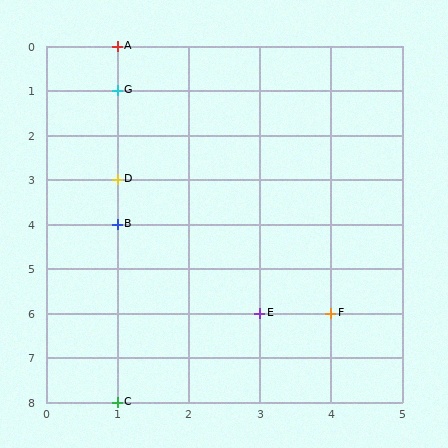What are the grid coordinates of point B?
Point B is at grid coordinates (1, 4).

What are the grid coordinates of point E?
Point E is at grid coordinates (3, 6).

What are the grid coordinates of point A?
Point A is at grid coordinates (1, 0).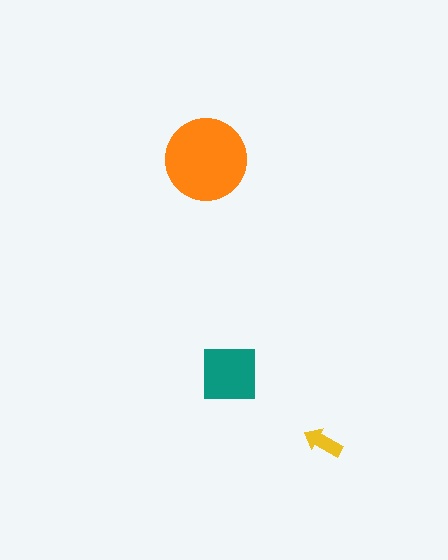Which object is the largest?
The orange circle.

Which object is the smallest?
The yellow arrow.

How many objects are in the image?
There are 3 objects in the image.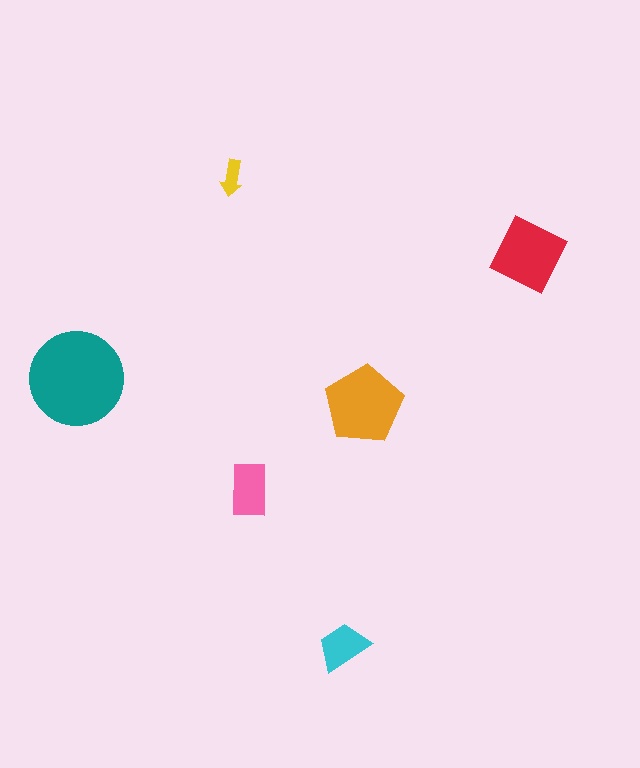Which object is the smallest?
The yellow arrow.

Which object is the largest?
The teal circle.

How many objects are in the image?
There are 6 objects in the image.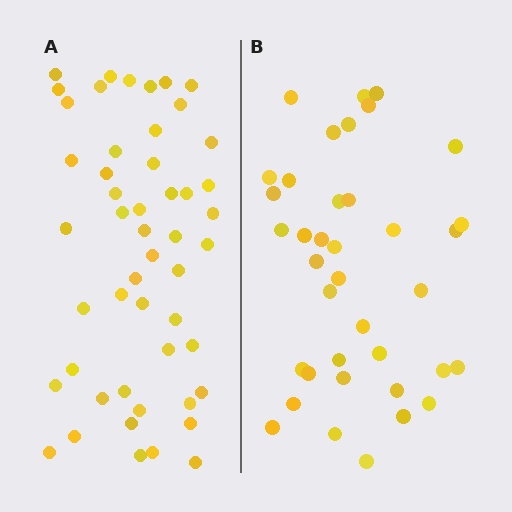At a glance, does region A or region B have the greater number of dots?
Region A (the left region) has more dots.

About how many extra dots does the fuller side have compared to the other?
Region A has roughly 12 or so more dots than region B.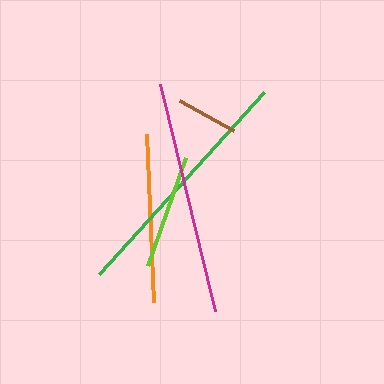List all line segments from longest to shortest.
From longest to shortest: green, magenta, orange, lime, brown.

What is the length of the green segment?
The green segment is approximately 246 pixels long.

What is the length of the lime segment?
The lime segment is approximately 114 pixels long.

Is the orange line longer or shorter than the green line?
The green line is longer than the orange line.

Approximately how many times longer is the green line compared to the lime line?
The green line is approximately 2.2 times the length of the lime line.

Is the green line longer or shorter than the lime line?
The green line is longer than the lime line.